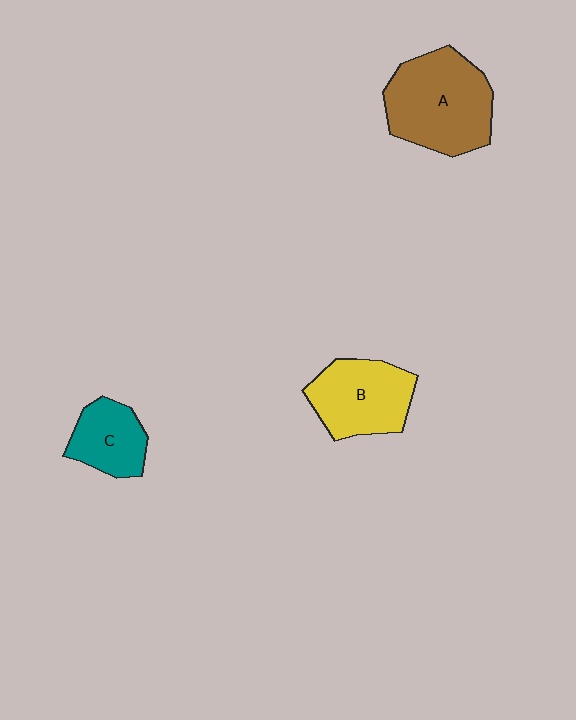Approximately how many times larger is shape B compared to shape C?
Approximately 1.4 times.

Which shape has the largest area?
Shape A (brown).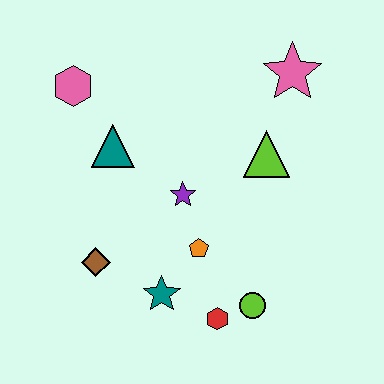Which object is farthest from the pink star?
The brown diamond is farthest from the pink star.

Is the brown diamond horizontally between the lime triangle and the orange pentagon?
No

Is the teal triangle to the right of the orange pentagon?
No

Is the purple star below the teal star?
No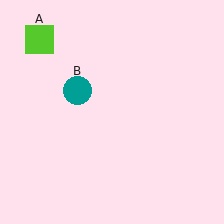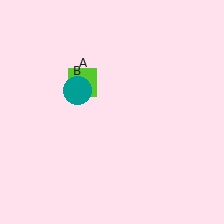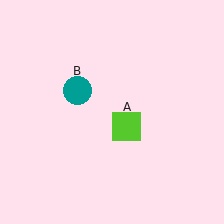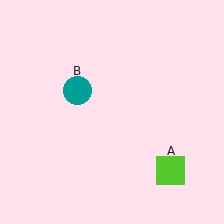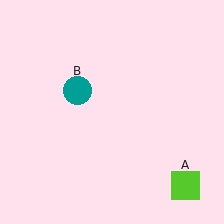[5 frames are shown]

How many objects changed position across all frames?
1 object changed position: lime square (object A).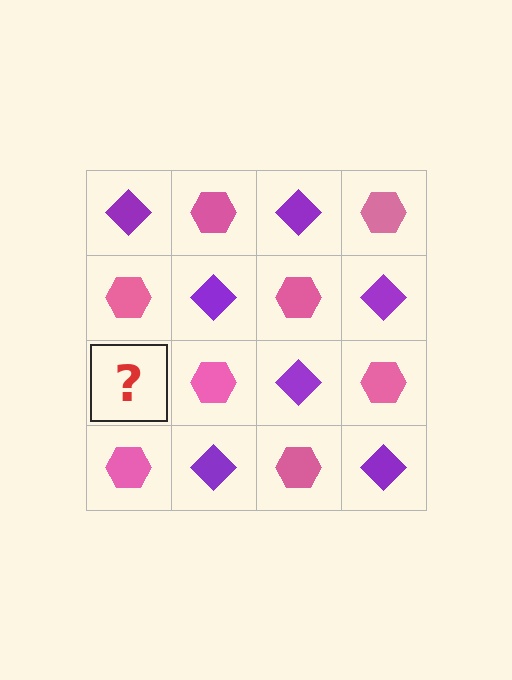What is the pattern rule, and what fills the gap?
The rule is that it alternates purple diamond and pink hexagon in a checkerboard pattern. The gap should be filled with a purple diamond.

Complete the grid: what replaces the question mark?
The question mark should be replaced with a purple diamond.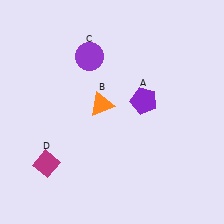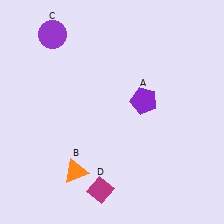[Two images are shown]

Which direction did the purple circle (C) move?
The purple circle (C) moved left.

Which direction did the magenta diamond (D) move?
The magenta diamond (D) moved right.